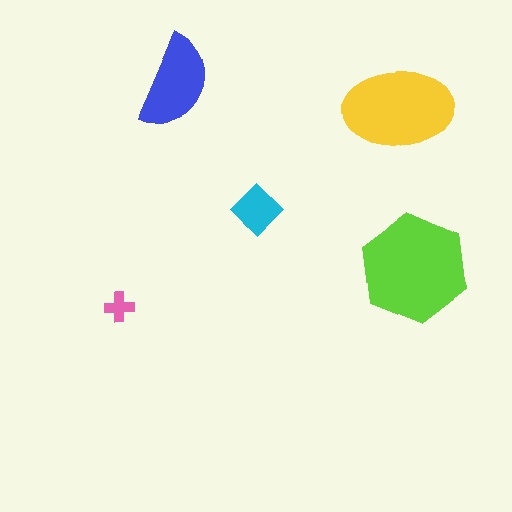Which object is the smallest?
The pink cross.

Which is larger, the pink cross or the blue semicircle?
The blue semicircle.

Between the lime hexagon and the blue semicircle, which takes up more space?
The lime hexagon.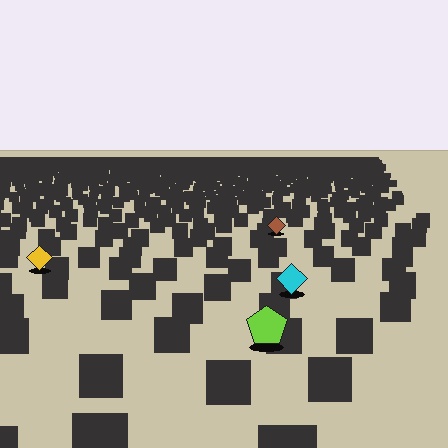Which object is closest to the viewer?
The lime pentagon is closest. The texture marks near it are larger and more spread out.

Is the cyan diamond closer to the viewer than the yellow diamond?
Yes. The cyan diamond is closer — you can tell from the texture gradient: the ground texture is coarser near it.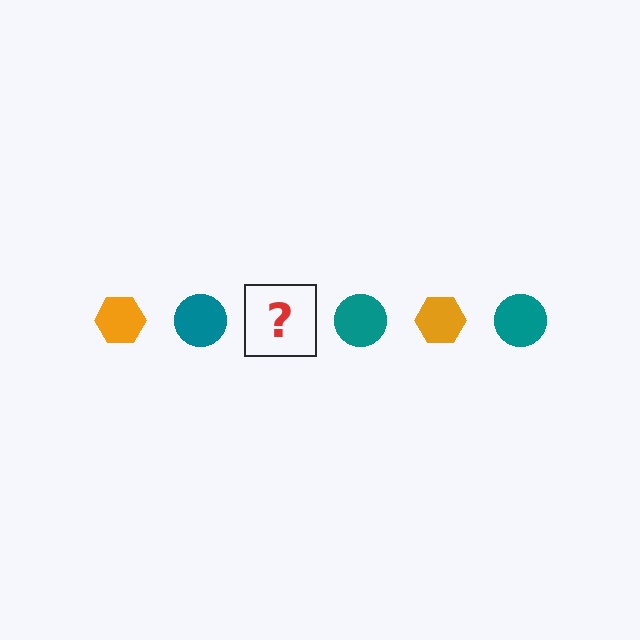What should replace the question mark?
The question mark should be replaced with an orange hexagon.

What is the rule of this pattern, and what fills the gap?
The rule is that the pattern alternates between orange hexagon and teal circle. The gap should be filled with an orange hexagon.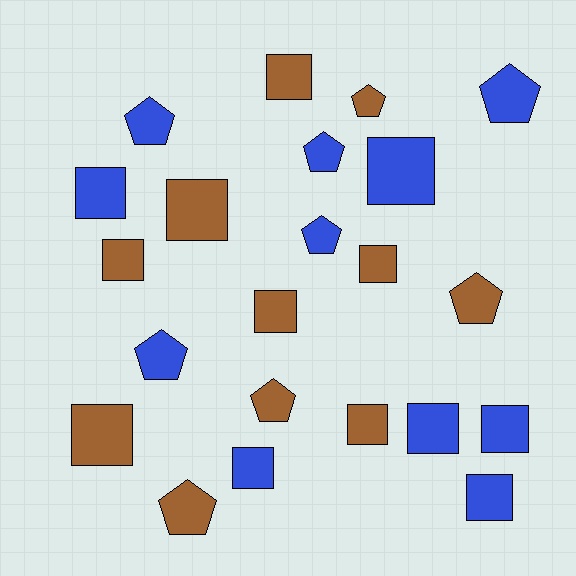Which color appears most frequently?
Blue, with 11 objects.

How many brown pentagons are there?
There are 4 brown pentagons.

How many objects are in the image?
There are 22 objects.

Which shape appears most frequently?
Square, with 13 objects.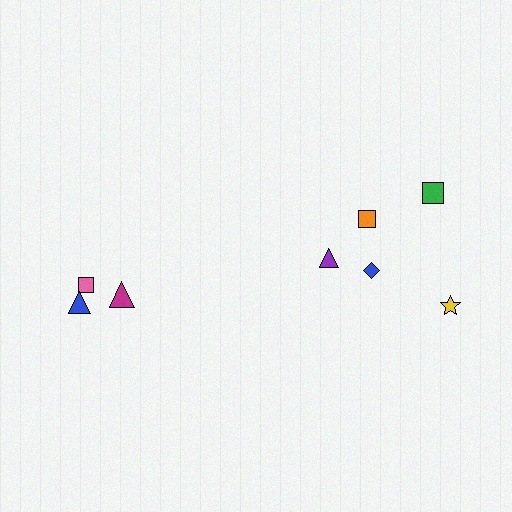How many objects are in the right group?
There are 5 objects.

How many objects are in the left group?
There are 3 objects.